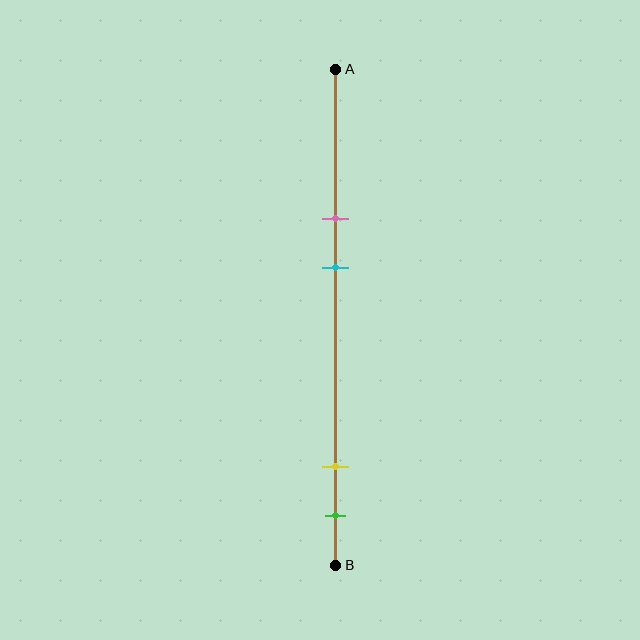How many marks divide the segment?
There are 4 marks dividing the segment.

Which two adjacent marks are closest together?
The yellow and green marks are the closest adjacent pair.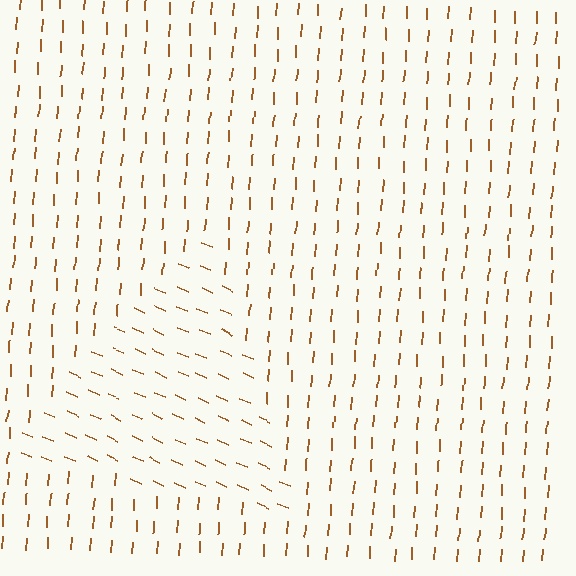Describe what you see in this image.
The image is filled with small brown line segments. A triangle region in the image has lines oriented differently from the surrounding lines, creating a visible texture boundary.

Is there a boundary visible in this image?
Yes, there is a texture boundary formed by a change in line orientation.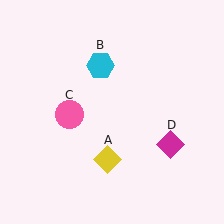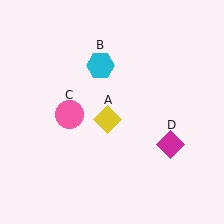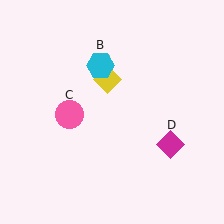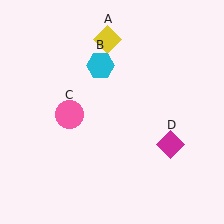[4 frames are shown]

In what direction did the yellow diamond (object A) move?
The yellow diamond (object A) moved up.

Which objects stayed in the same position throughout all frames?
Cyan hexagon (object B) and pink circle (object C) and magenta diamond (object D) remained stationary.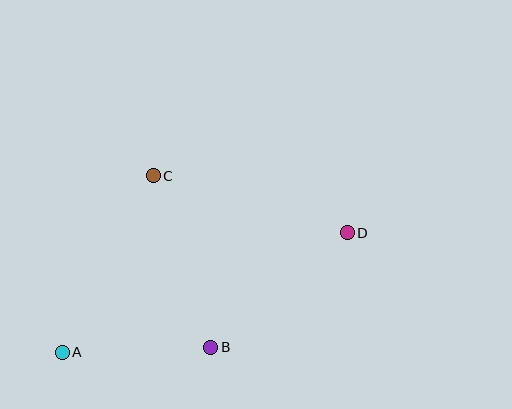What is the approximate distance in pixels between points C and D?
The distance between C and D is approximately 202 pixels.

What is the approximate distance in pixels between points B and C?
The distance between B and C is approximately 181 pixels.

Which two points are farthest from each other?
Points A and D are farthest from each other.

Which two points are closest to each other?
Points A and B are closest to each other.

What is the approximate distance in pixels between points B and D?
The distance between B and D is approximately 178 pixels.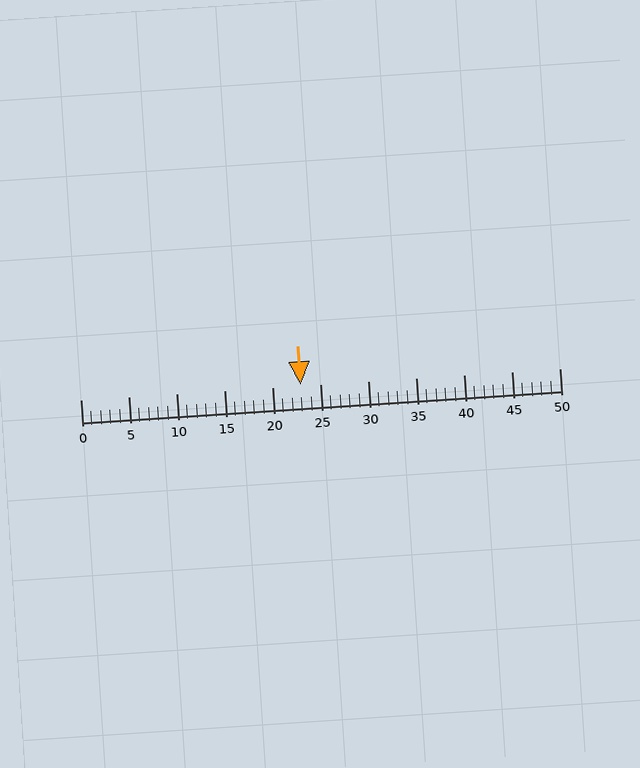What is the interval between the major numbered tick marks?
The major tick marks are spaced 5 units apart.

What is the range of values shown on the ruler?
The ruler shows values from 0 to 50.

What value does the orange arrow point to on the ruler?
The orange arrow points to approximately 23.